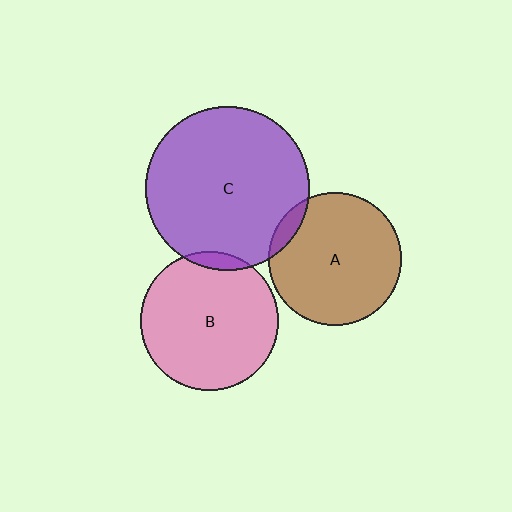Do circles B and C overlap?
Yes.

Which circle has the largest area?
Circle C (purple).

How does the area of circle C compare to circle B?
Approximately 1.4 times.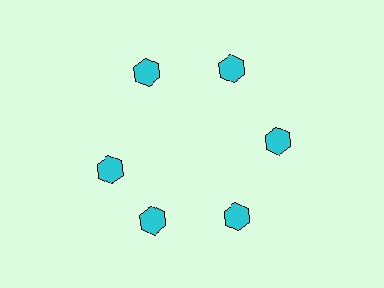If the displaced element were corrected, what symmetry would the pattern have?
It would have 6-fold rotational symmetry — the pattern would map onto itself every 60 degrees.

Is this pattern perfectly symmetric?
No. The 6 cyan hexagons are arranged in a ring, but one element near the 9 o'clock position is rotated out of alignment along the ring, breaking the 6-fold rotational symmetry.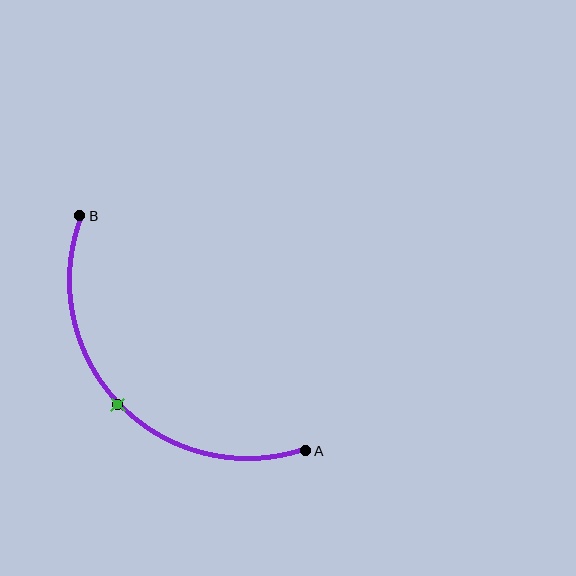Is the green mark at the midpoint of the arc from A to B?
Yes. The green mark lies on the arc at equal arc-length from both A and B — it is the arc midpoint.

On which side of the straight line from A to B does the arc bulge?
The arc bulges below and to the left of the straight line connecting A and B.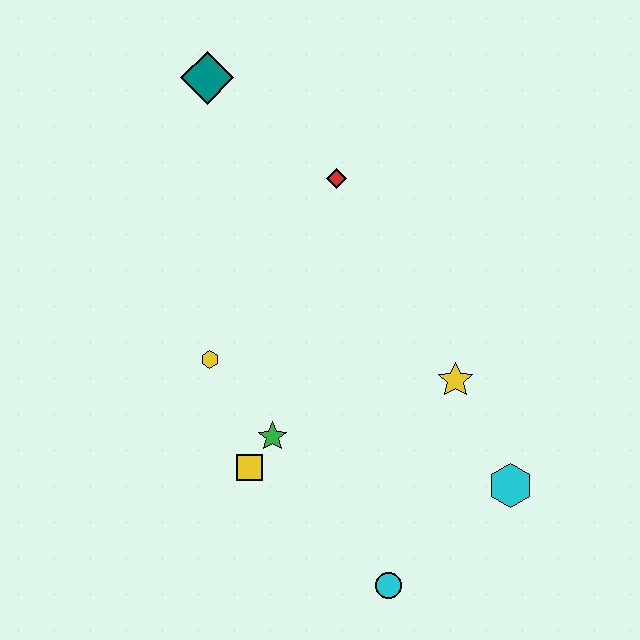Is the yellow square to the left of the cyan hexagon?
Yes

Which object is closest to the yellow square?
The green star is closest to the yellow square.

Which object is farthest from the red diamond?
The cyan circle is farthest from the red diamond.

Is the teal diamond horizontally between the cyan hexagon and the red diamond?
No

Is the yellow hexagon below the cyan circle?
No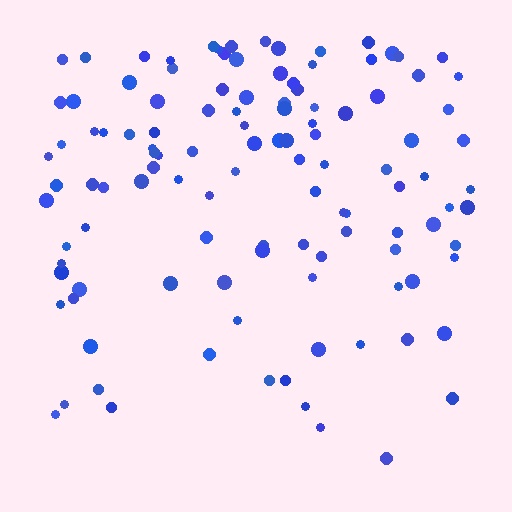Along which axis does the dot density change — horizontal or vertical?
Vertical.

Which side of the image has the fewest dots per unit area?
The bottom.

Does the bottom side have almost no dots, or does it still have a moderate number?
Still a moderate number, just noticeably fewer than the top.